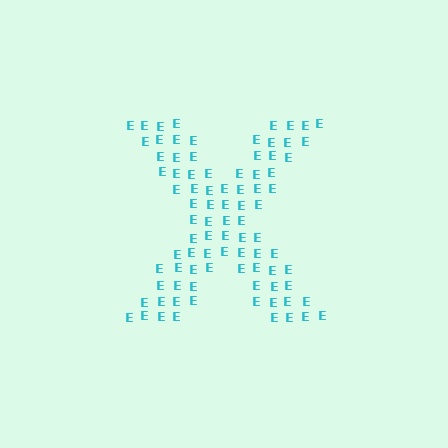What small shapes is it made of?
It is made of small letter E's.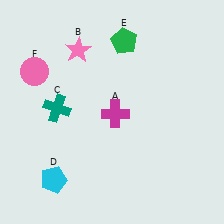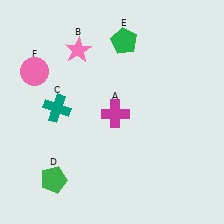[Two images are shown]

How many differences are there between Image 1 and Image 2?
There is 1 difference between the two images.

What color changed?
The pentagon (D) changed from cyan in Image 1 to green in Image 2.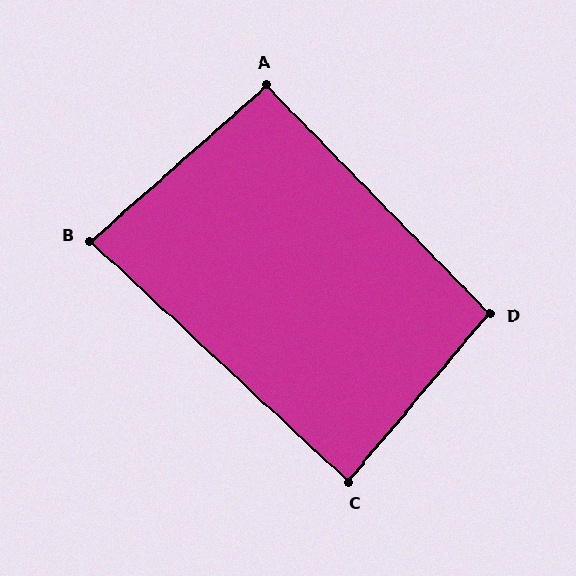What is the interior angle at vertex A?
Approximately 93 degrees (approximately right).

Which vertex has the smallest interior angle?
B, at approximately 84 degrees.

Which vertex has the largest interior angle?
D, at approximately 96 degrees.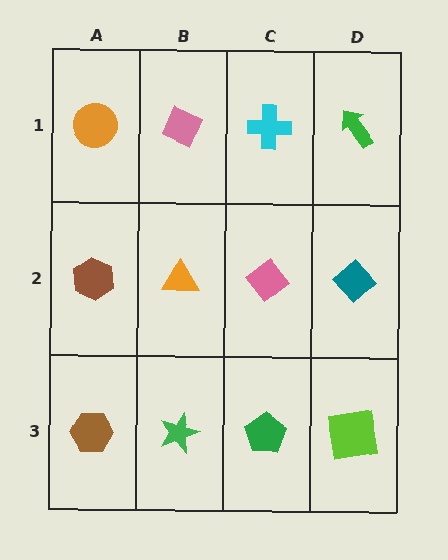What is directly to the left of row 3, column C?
A green star.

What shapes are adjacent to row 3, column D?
A teal diamond (row 2, column D), a green pentagon (row 3, column C).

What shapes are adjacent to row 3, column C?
A pink diamond (row 2, column C), a green star (row 3, column B), a lime square (row 3, column D).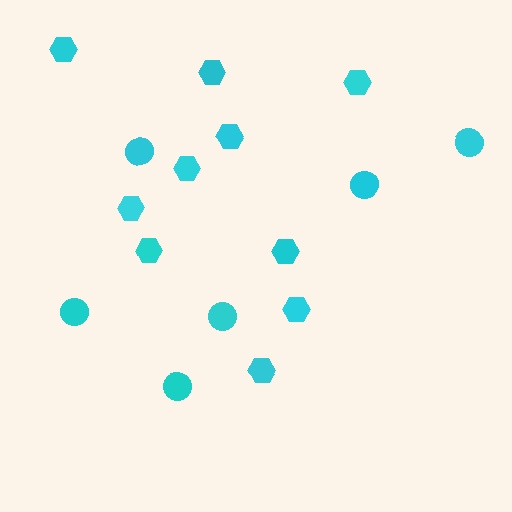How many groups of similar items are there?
There are 2 groups: one group of hexagons (10) and one group of circles (6).